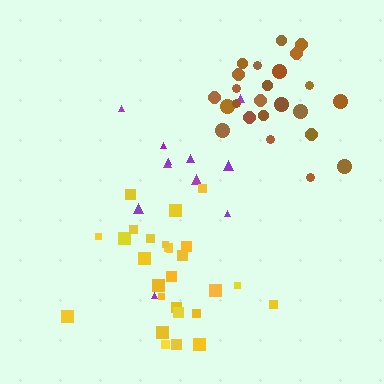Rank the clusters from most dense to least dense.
brown, yellow, purple.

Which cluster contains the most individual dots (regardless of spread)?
Yellow (27).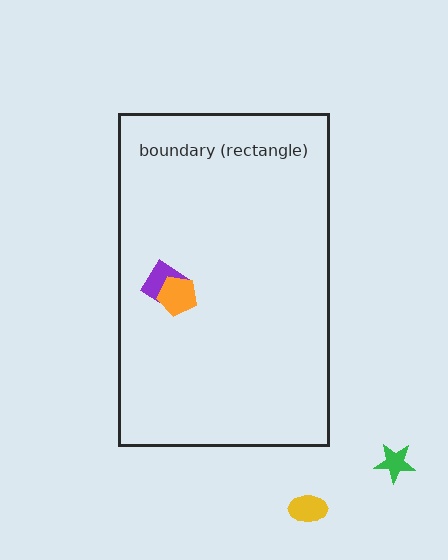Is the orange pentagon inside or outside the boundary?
Inside.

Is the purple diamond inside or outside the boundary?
Inside.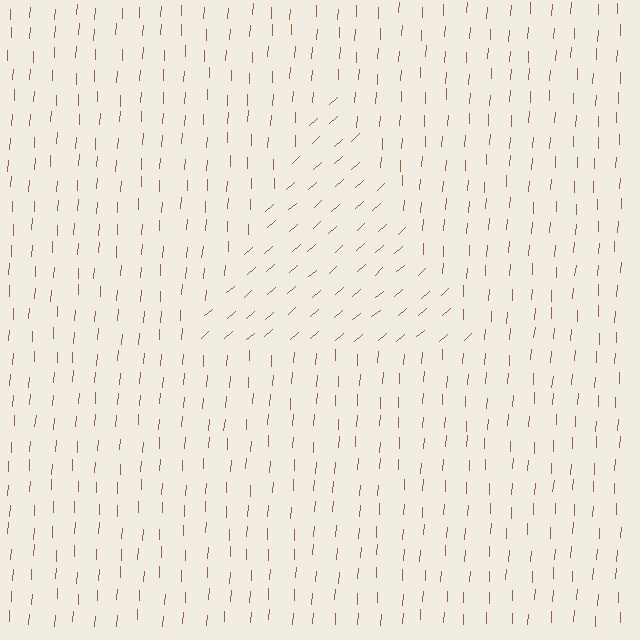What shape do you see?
I see a triangle.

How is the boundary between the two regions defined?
The boundary is defined purely by a change in line orientation (approximately 45 degrees difference). All lines are the same color and thickness.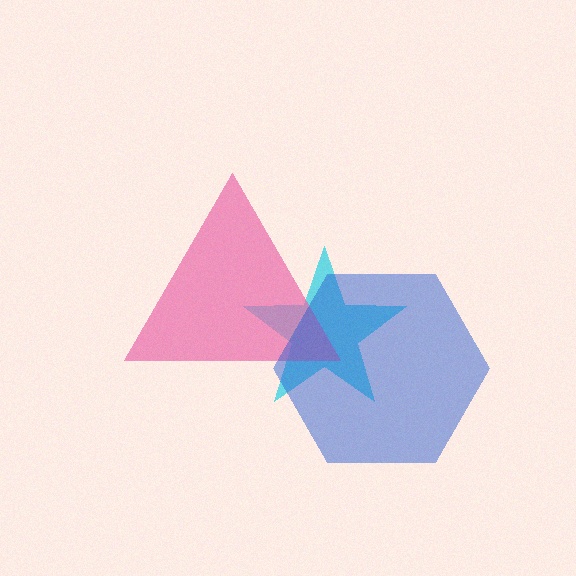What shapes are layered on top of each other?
The layered shapes are: a cyan star, a pink triangle, a blue hexagon.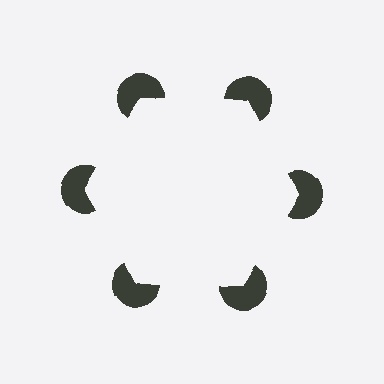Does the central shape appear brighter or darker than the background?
It typically appears slightly brighter than the background, even though no actual brightness change is drawn.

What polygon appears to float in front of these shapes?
An illusory hexagon — its edges are inferred from the aligned wedge cuts in the pac-man discs, not physically drawn.